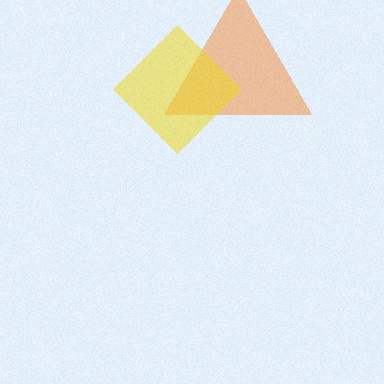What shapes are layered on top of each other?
The layered shapes are: an orange triangle, a yellow diamond.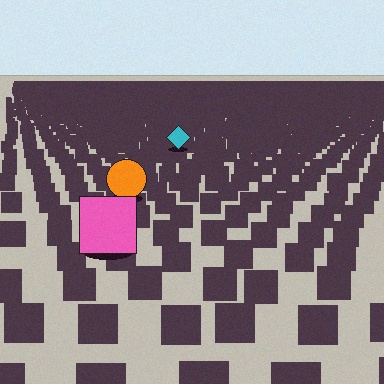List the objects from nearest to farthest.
From nearest to farthest: the pink square, the orange circle, the cyan diamond.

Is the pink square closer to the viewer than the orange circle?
Yes. The pink square is closer — you can tell from the texture gradient: the ground texture is coarser near it.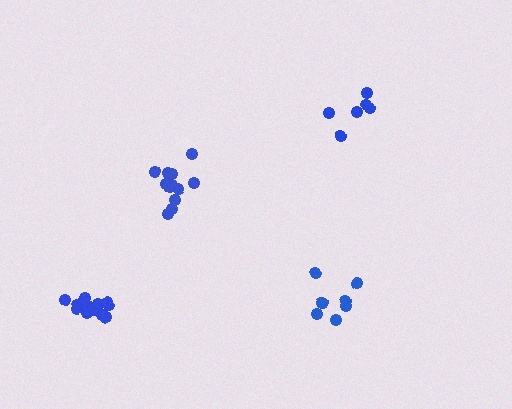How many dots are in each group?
Group 1: 12 dots, Group 2: 6 dots, Group 3: 8 dots, Group 4: 12 dots (38 total).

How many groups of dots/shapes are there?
There are 4 groups.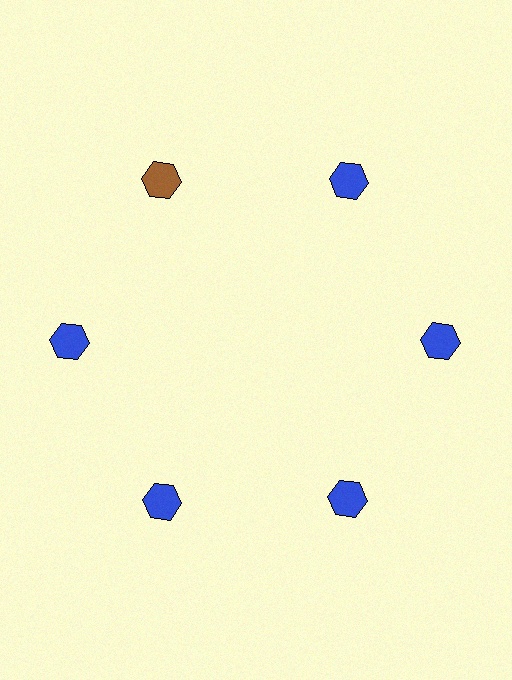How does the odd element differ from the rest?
It has a different color: brown instead of blue.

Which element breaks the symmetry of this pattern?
The brown hexagon at roughly the 11 o'clock position breaks the symmetry. All other shapes are blue hexagons.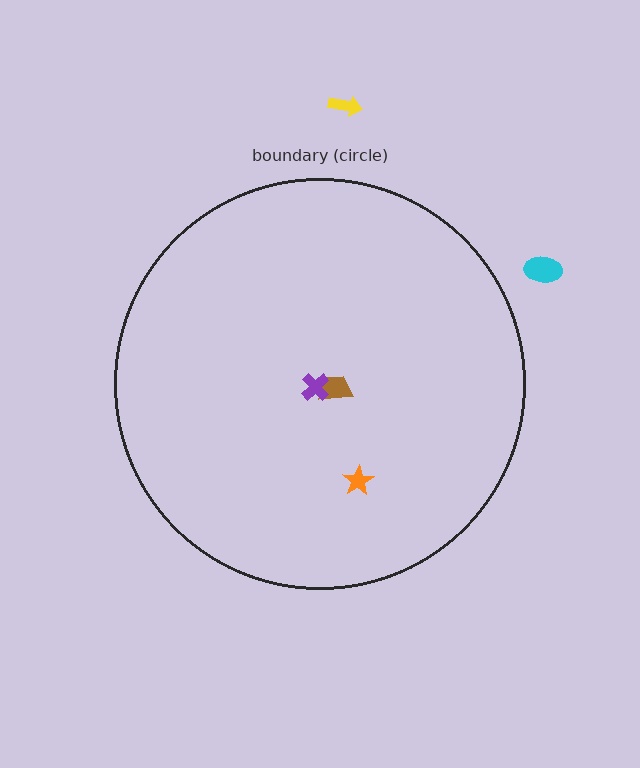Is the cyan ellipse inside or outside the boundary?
Outside.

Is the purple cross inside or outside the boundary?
Inside.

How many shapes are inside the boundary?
3 inside, 2 outside.